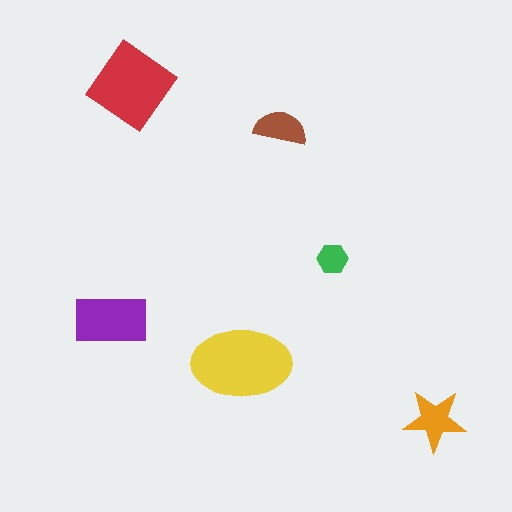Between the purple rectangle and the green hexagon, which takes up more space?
The purple rectangle.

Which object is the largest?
The yellow ellipse.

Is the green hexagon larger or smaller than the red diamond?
Smaller.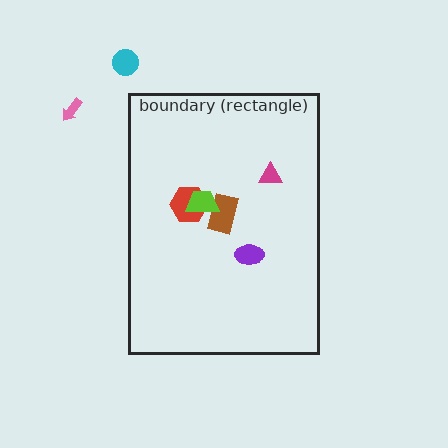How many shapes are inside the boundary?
5 inside, 2 outside.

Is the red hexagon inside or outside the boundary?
Inside.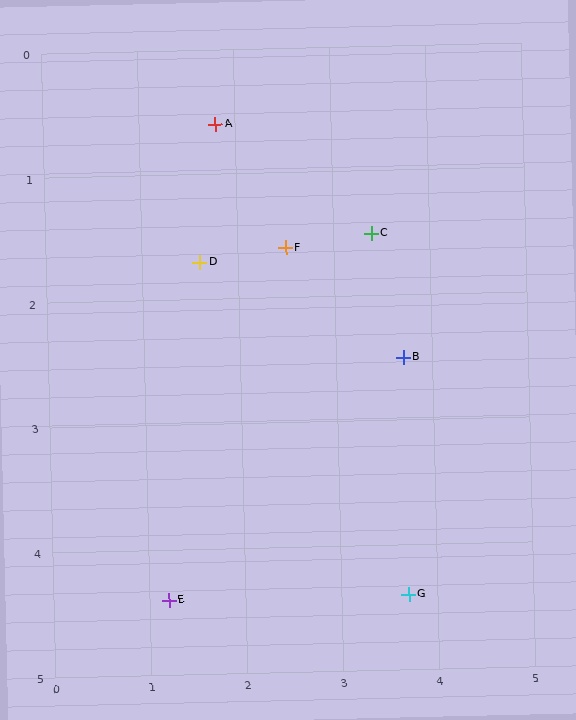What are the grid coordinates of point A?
Point A is at approximately (1.8, 0.6).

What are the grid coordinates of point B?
Point B is at approximately (3.7, 2.5).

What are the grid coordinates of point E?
Point E is at approximately (1.2, 4.4).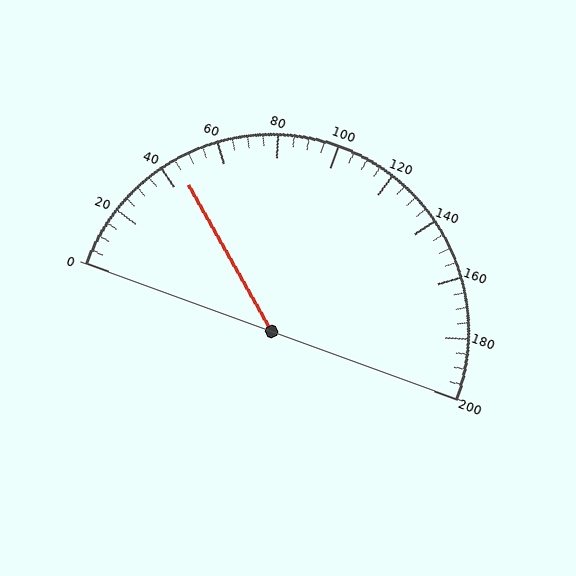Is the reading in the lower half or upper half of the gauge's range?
The reading is in the lower half of the range (0 to 200).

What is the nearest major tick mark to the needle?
The nearest major tick mark is 40.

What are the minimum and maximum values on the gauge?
The gauge ranges from 0 to 200.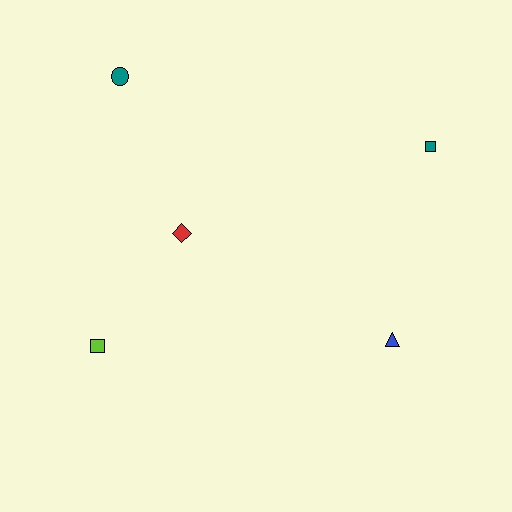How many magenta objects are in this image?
There are no magenta objects.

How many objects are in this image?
There are 5 objects.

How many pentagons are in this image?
There are no pentagons.